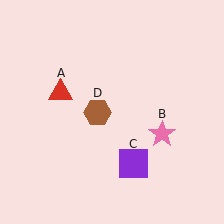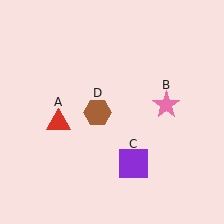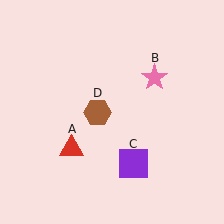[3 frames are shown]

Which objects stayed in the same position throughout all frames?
Purple square (object C) and brown hexagon (object D) remained stationary.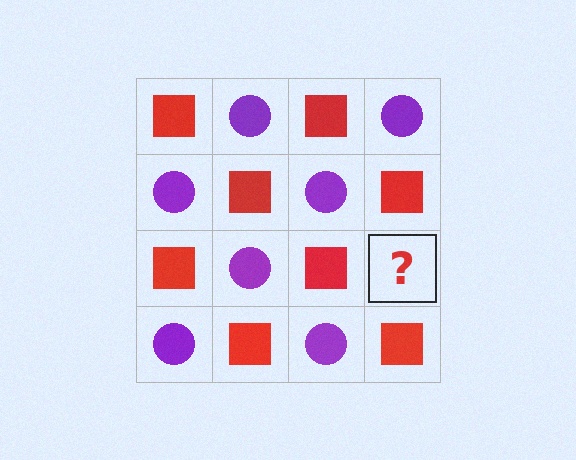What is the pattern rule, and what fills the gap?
The rule is that it alternates red square and purple circle in a checkerboard pattern. The gap should be filled with a purple circle.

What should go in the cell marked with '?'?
The missing cell should contain a purple circle.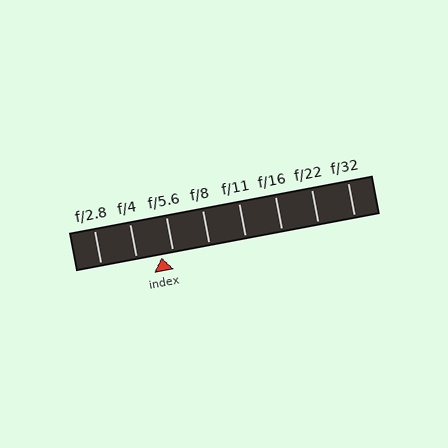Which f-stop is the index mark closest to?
The index mark is closest to f/5.6.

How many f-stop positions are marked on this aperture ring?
There are 8 f-stop positions marked.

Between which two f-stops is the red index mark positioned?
The index mark is between f/4 and f/5.6.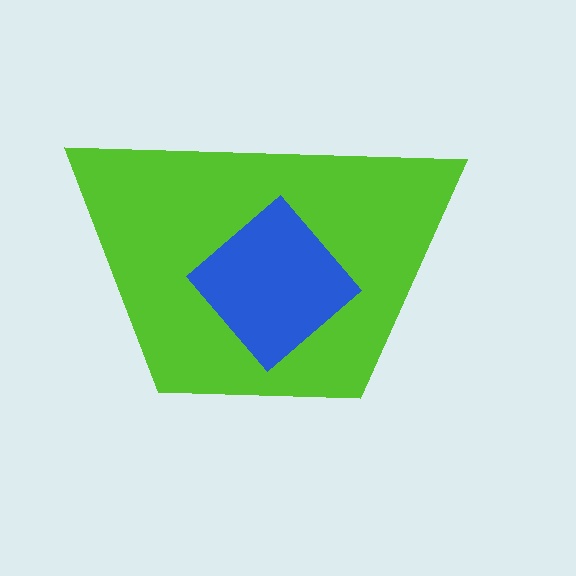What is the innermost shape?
The blue diamond.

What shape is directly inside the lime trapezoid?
The blue diamond.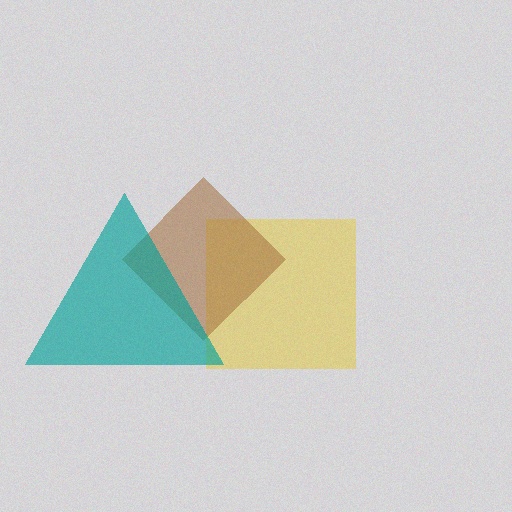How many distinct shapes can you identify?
There are 3 distinct shapes: a yellow square, a brown diamond, a teal triangle.